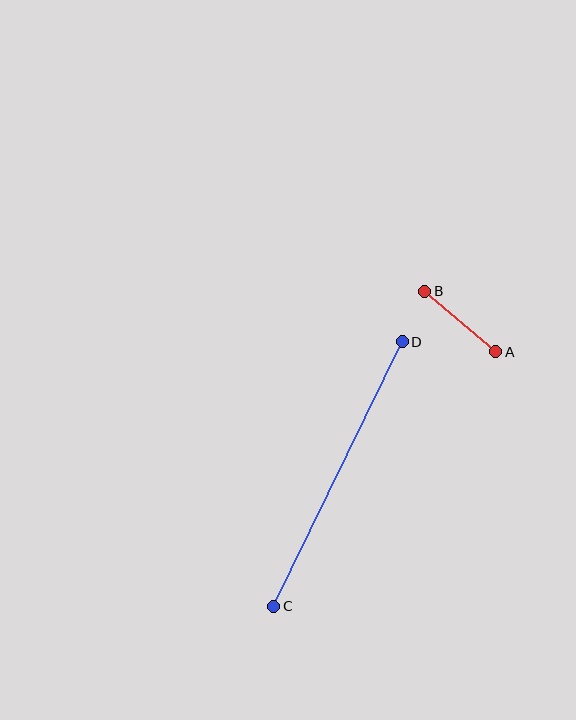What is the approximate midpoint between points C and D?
The midpoint is at approximately (338, 474) pixels.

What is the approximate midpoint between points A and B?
The midpoint is at approximately (460, 322) pixels.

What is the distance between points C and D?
The distance is approximately 294 pixels.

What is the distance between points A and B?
The distance is approximately 93 pixels.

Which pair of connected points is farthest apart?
Points C and D are farthest apart.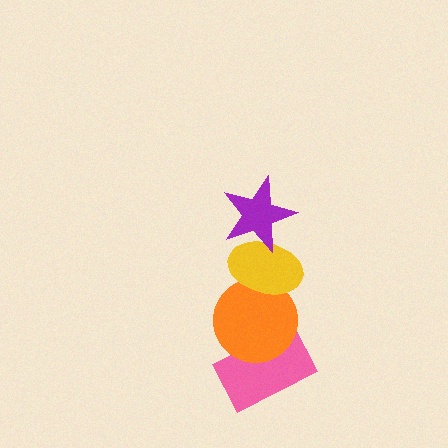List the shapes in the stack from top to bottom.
From top to bottom: the purple star, the yellow ellipse, the orange circle, the pink rectangle.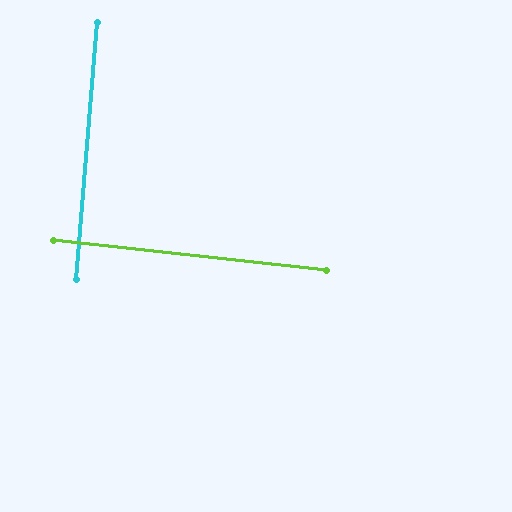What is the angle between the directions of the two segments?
Approximately 89 degrees.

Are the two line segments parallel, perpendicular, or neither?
Perpendicular — they meet at approximately 89°.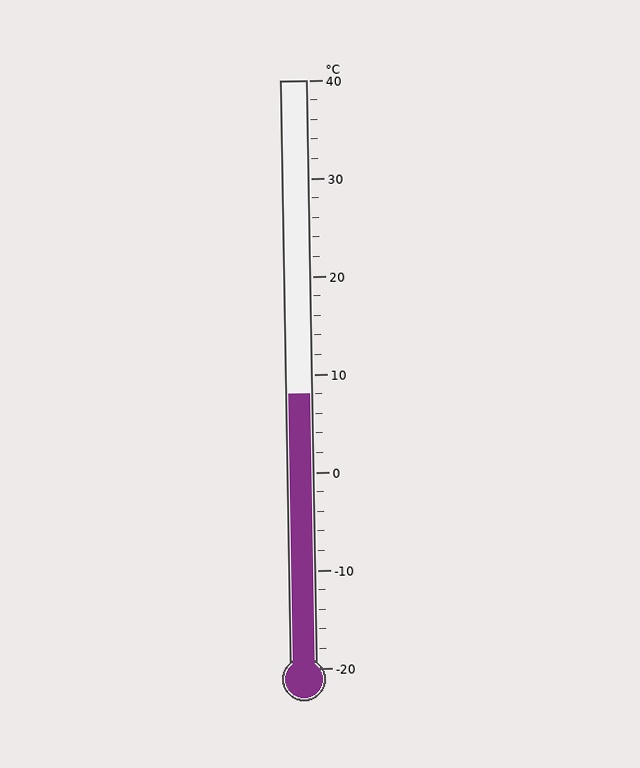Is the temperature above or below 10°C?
The temperature is below 10°C.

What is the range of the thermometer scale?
The thermometer scale ranges from -20°C to 40°C.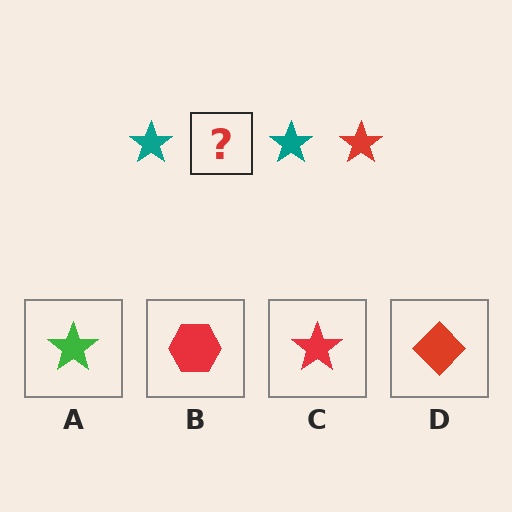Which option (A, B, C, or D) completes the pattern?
C.